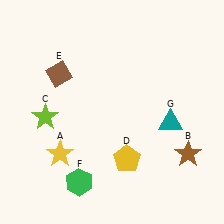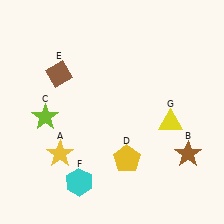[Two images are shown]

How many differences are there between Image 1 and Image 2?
There are 2 differences between the two images.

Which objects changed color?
F changed from green to cyan. G changed from teal to yellow.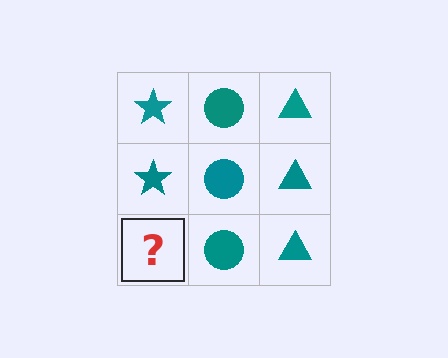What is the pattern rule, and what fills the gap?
The rule is that each column has a consistent shape. The gap should be filled with a teal star.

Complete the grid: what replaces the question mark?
The question mark should be replaced with a teal star.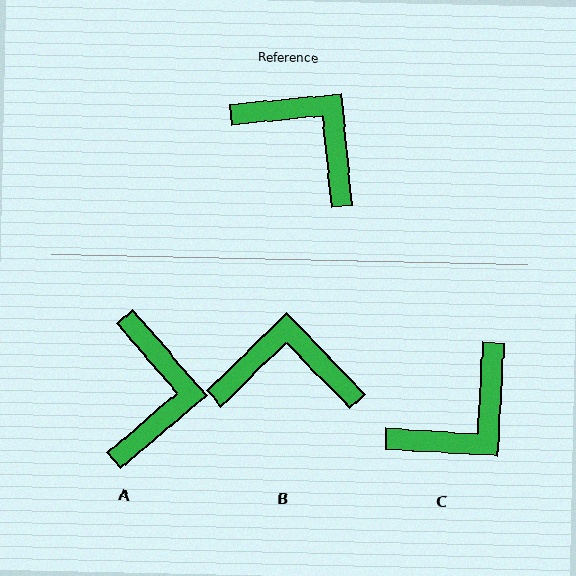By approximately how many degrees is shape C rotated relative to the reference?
Approximately 99 degrees clockwise.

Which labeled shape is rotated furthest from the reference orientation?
C, about 99 degrees away.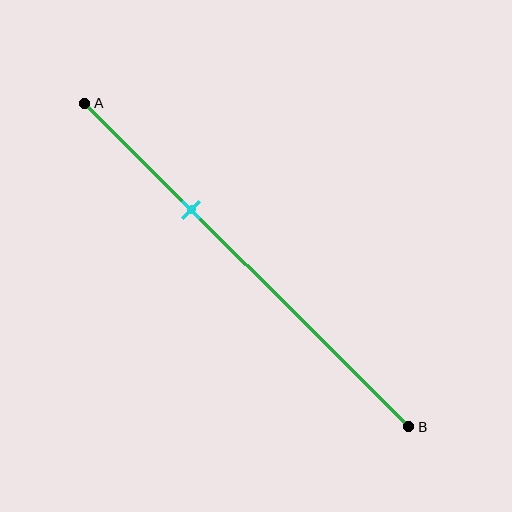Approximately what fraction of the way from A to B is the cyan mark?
The cyan mark is approximately 35% of the way from A to B.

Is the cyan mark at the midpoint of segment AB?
No, the mark is at about 35% from A, not at the 50% midpoint.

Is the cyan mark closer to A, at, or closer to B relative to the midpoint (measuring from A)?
The cyan mark is closer to point A than the midpoint of segment AB.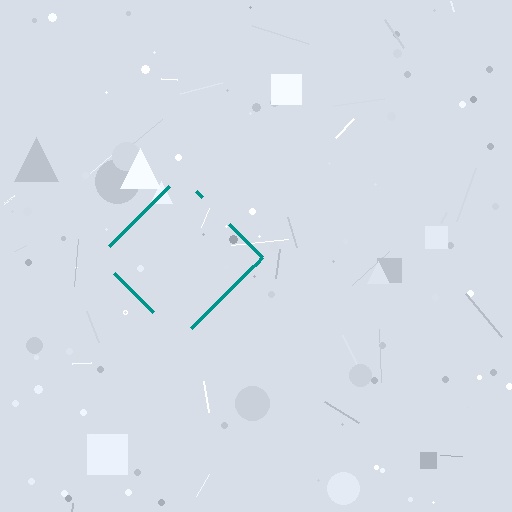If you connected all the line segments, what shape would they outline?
They would outline a diamond.